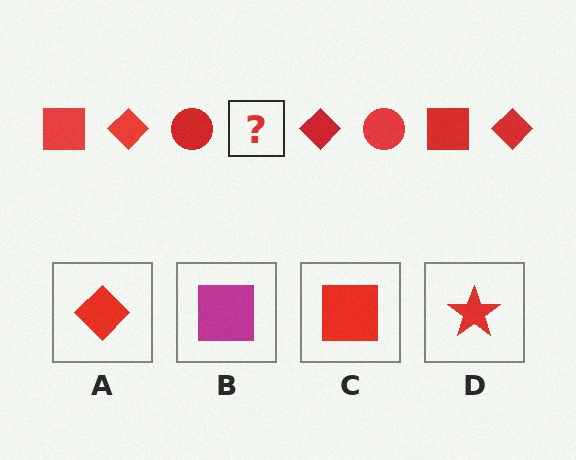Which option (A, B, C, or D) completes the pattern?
C.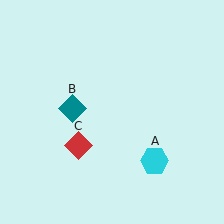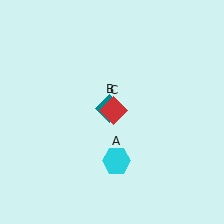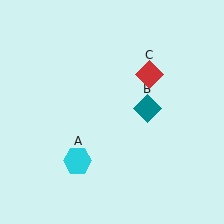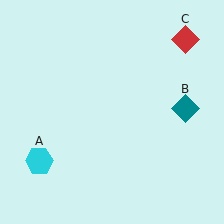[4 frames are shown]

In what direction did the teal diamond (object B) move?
The teal diamond (object B) moved right.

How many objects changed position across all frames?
3 objects changed position: cyan hexagon (object A), teal diamond (object B), red diamond (object C).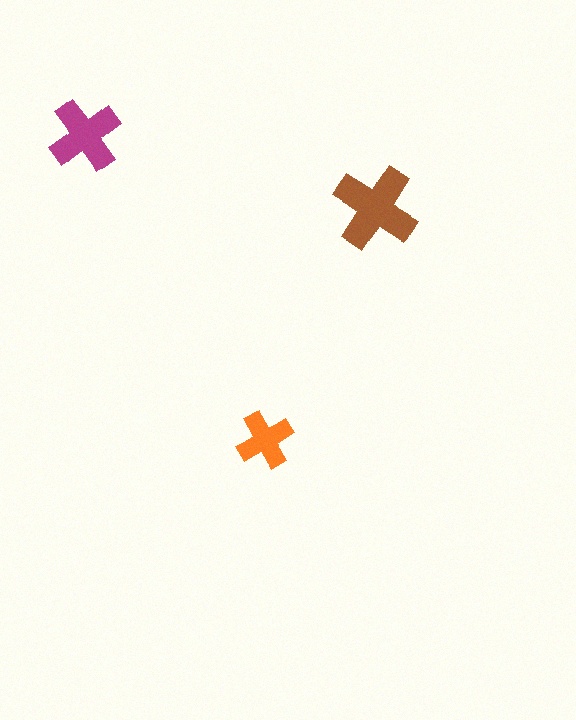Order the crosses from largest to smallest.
the brown one, the magenta one, the orange one.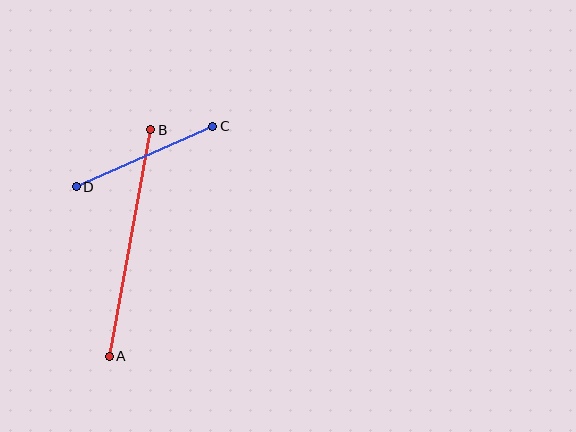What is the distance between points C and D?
The distance is approximately 149 pixels.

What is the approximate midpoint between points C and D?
The midpoint is at approximately (144, 156) pixels.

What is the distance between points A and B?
The distance is approximately 231 pixels.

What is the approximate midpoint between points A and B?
The midpoint is at approximately (130, 243) pixels.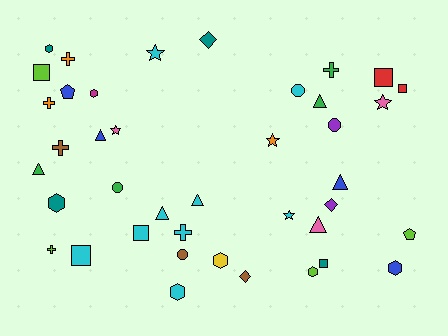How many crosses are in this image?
There are 6 crosses.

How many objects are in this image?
There are 40 objects.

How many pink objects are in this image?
There are 3 pink objects.